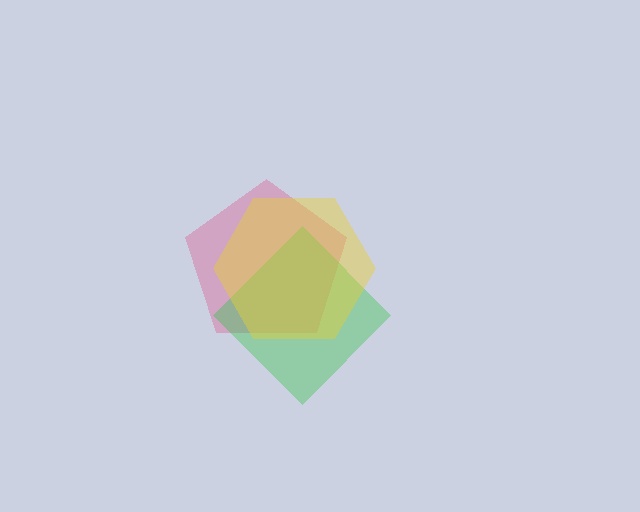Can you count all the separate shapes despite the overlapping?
Yes, there are 3 separate shapes.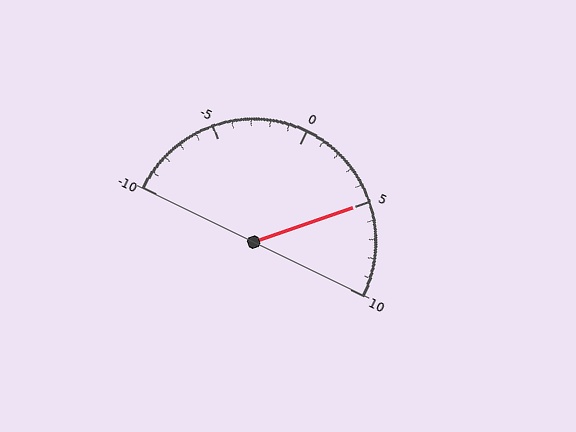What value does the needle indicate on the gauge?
The needle indicates approximately 5.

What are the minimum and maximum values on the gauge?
The gauge ranges from -10 to 10.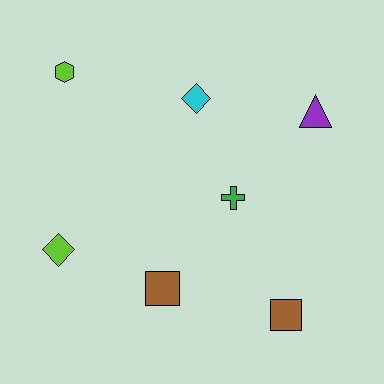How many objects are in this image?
There are 7 objects.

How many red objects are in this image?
There are no red objects.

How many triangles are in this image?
There is 1 triangle.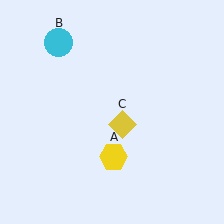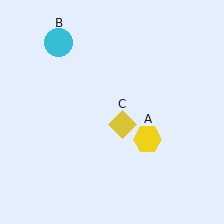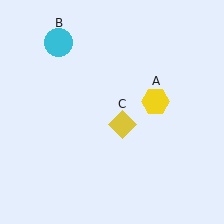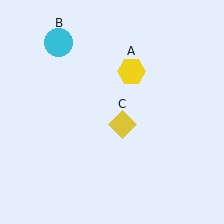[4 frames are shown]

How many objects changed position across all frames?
1 object changed position: yellow hexagon (object A).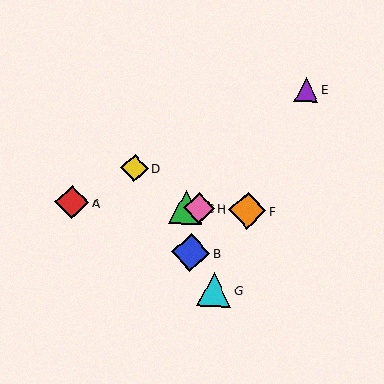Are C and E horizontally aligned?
No, C is at y≈208 and E is at y≈90.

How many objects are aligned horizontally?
4 objects (A, C, F, H) are aligned horizontally.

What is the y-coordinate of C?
Object C is at y≈208.